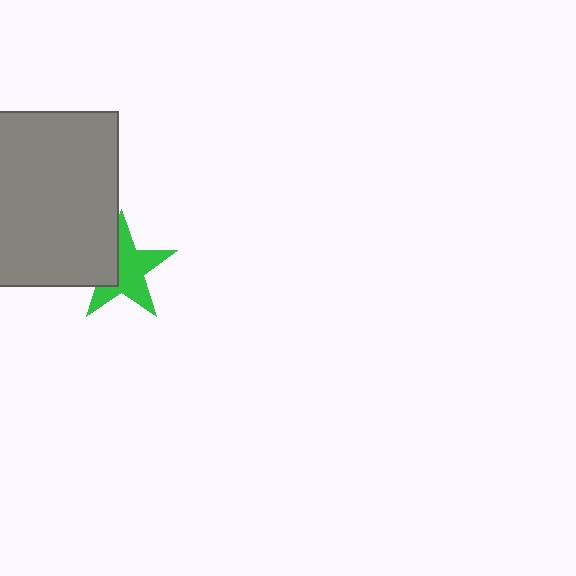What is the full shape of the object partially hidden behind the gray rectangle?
The partially hidden object is a green star.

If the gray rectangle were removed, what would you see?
You would see the complete green star.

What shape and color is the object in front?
The object in front is a gray rectangle.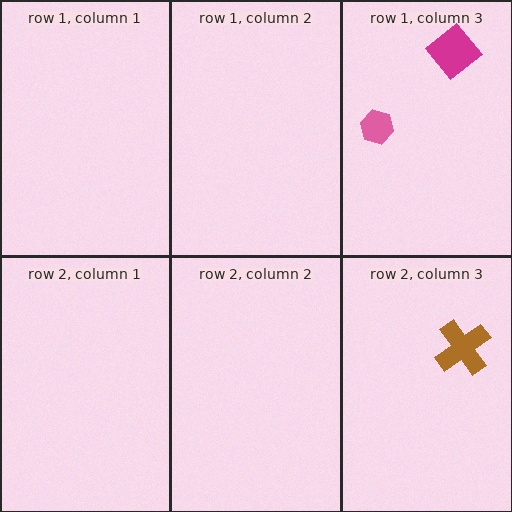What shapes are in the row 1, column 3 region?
The magenta diamond, the pink hexagon.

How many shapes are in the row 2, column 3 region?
1.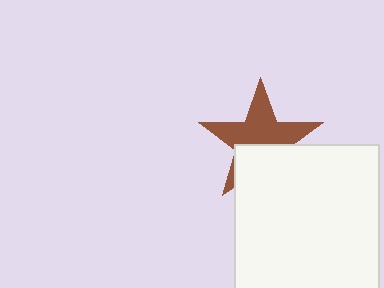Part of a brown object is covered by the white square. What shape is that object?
It is a star.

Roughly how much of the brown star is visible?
About half of it is visible (roughly 59%).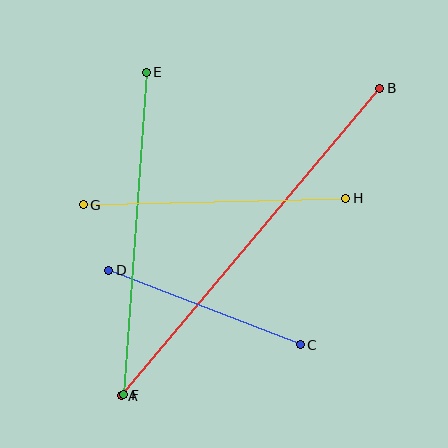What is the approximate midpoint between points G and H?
The midpoint is at approximately (215, 202) pixels.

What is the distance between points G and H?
The distance is approximately 262 pixels.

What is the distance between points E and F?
The distance is approximately 323 pixels.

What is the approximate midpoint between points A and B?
The midpoint is at approximately (250, 242) pixels.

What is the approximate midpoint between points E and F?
The midpoint is at approximately (135, 234) pixels.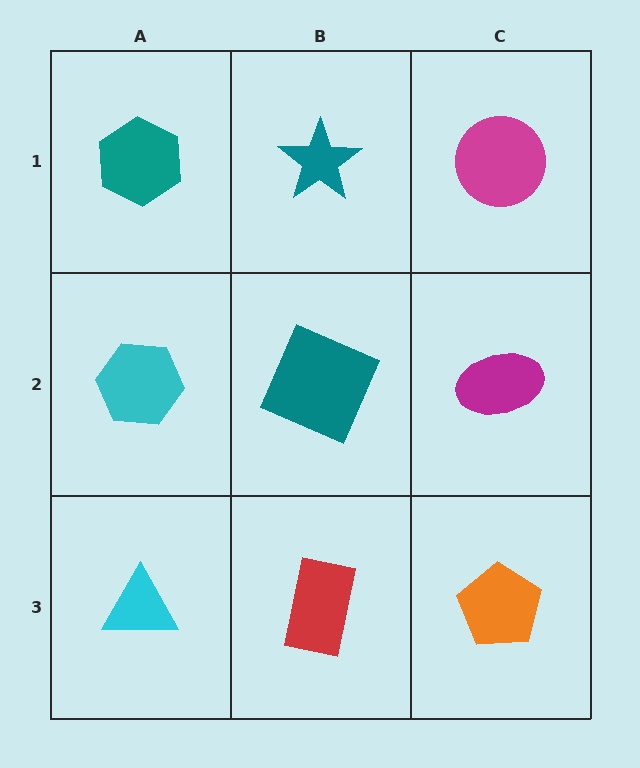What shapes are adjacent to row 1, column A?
A cyan hexagon (row 2, column A), a teal star (row 1, column B).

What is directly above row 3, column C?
A magenta ellipse.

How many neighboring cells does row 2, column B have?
4.